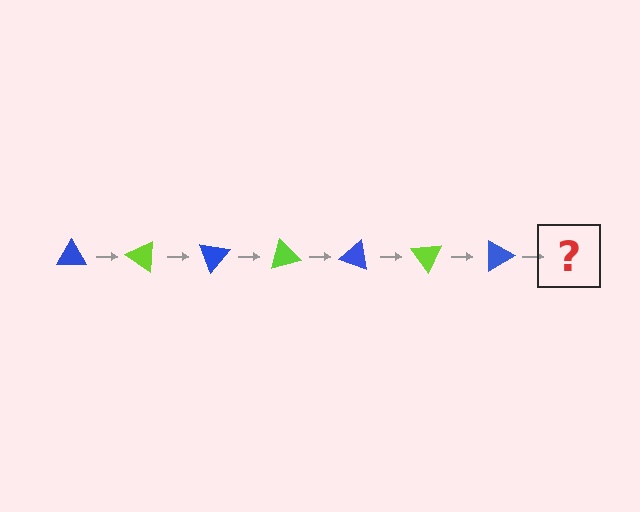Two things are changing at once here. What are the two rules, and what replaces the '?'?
The two rules are that it rotates 35 degrees each step and the color cycles through blue and lime. The '?' should be a lime triangle, rotated 245 degrees from the start.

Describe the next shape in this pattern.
It should be a lime triangle, rotated 245 degrees from the start.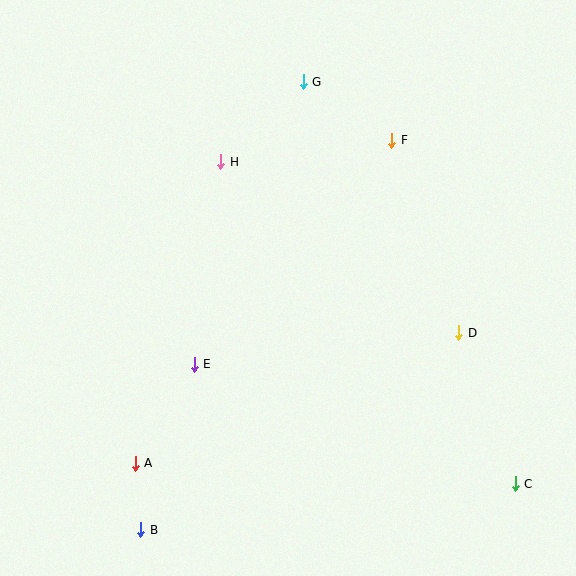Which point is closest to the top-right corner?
Point F is closest to the top-right corner.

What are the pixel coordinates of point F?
Point F is at (392, 140).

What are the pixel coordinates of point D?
Point D is at (459, 333).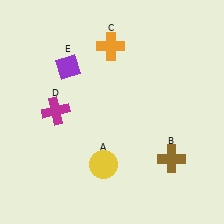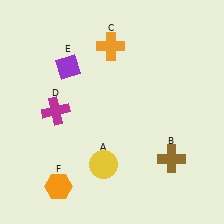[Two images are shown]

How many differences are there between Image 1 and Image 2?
There is 1 difference between the two images.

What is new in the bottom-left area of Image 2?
An orange hexagon (F) was added in the bottom-left area of Image 2.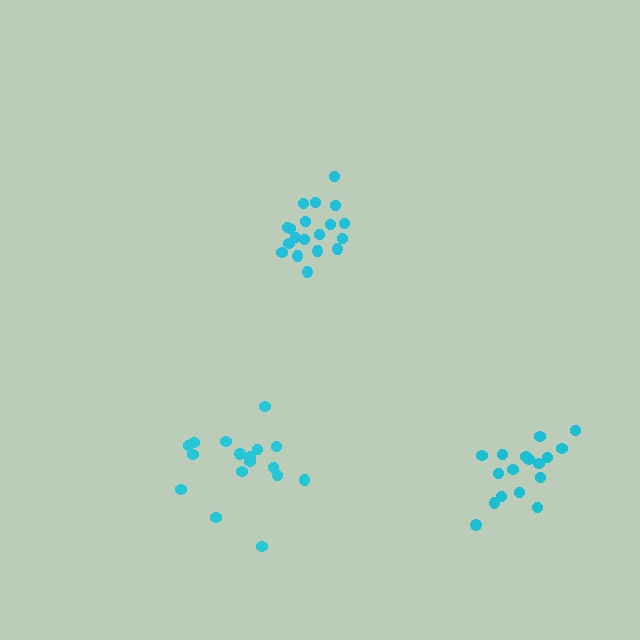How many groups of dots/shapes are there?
There are 3 groups.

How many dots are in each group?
Group 1: 19 dots, Group 2: 17 dots, Group 3: 17 dots (53 total).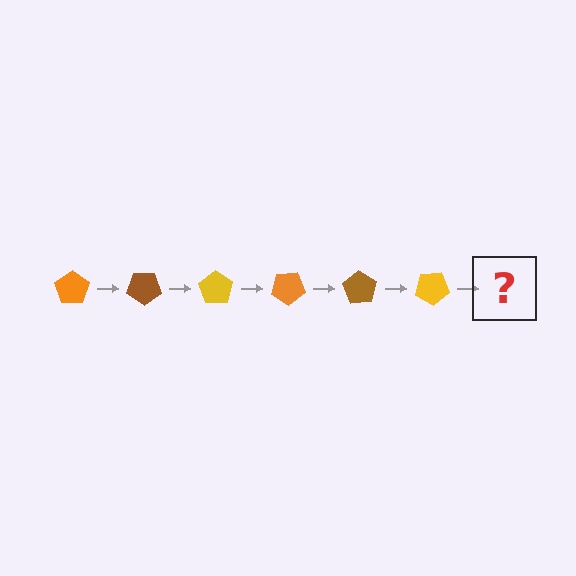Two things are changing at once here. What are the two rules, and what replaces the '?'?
The two rules are that it rotates 35 degrees each step and the color cycles through orange, brown, and yellow. The '?' should be an orange pentagon, rotated 210 degrees from the start.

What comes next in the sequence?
The next element should be an orange pentagon, rotated 210 degrees from the start.